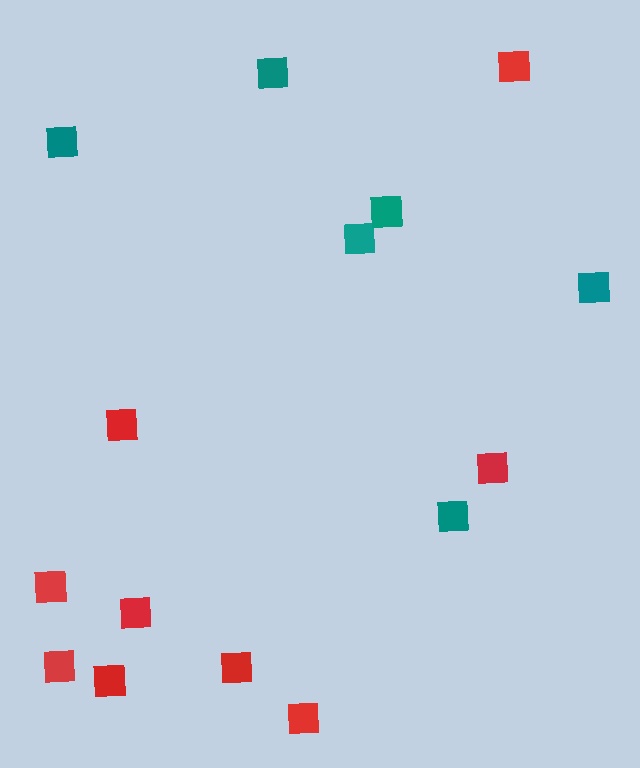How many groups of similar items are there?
There are 2 groups: one group of teal squares (6) and one group of red squares (9).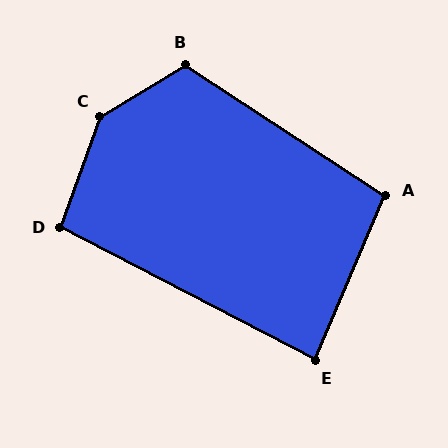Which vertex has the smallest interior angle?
E, at approximately 86 degrees.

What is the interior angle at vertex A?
Approximately 100 degrees (obtuse).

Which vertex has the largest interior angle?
C, at approximately 141 degrees.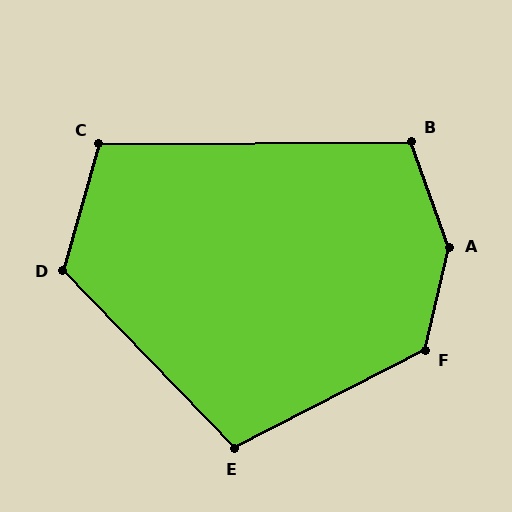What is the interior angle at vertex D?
Approximately 120 degrees (obtuse).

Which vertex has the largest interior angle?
A, at approximately 147 degrees.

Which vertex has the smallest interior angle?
C, at approximately 106 degrees.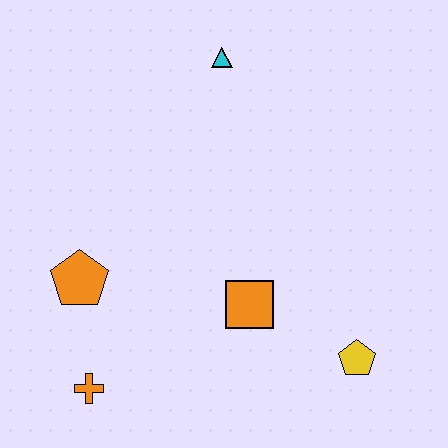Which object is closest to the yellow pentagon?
The orange square is closest to the yellow pentagon.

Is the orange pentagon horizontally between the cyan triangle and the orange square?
No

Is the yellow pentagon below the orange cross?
No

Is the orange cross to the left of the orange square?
Yes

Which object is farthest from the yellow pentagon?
The cyan triangle is farthest from the yellow pentagon.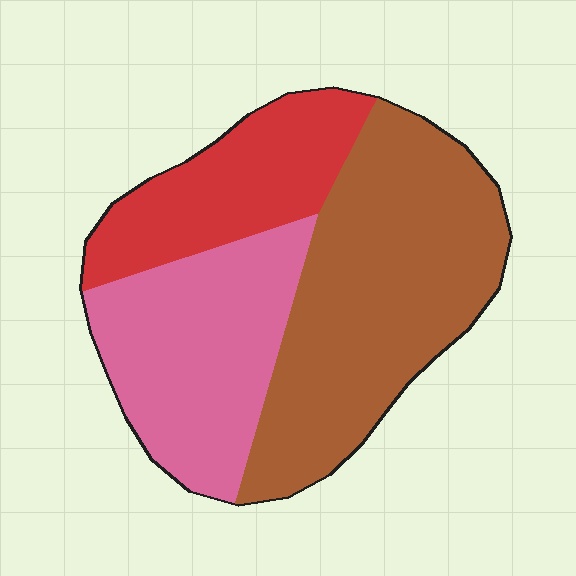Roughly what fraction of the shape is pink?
Pink covers about 30% of the shape.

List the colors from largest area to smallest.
From largest to smallest: brown, pink, red.